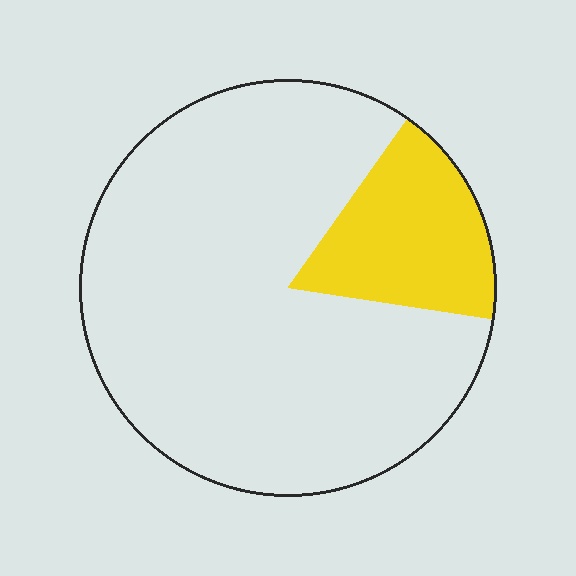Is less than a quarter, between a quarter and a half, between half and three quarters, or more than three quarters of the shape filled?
Less than a quarter.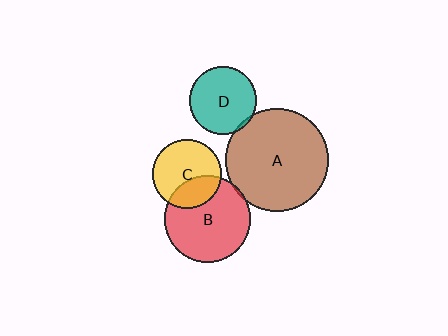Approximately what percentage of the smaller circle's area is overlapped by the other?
Approximately 5%.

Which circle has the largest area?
Circle A (brown).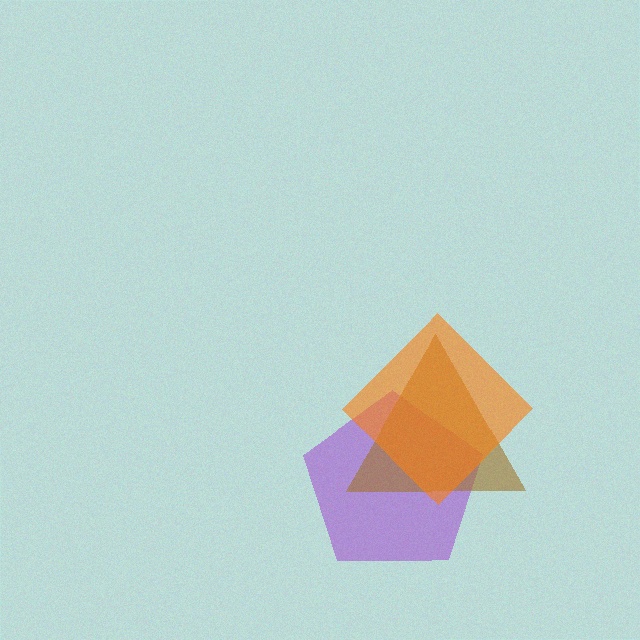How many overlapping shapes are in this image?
There are 3 overlapping shapes in the image.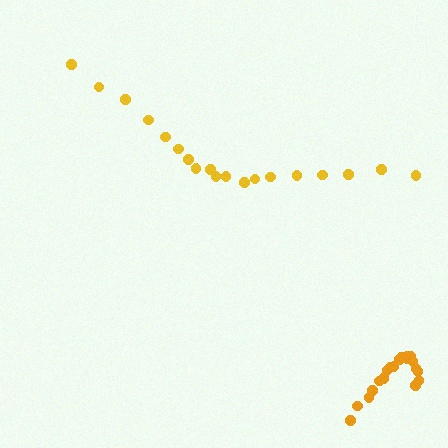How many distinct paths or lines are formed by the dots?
There are 2 distinct paths.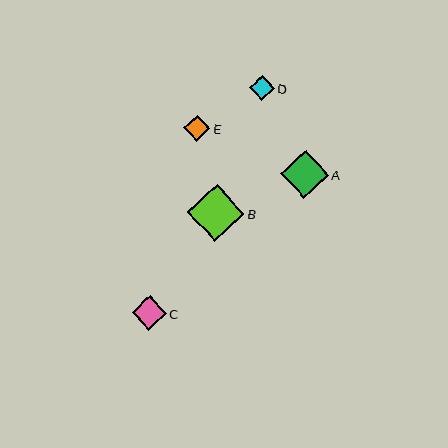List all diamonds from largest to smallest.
From largest to smallest: B, A, C, E, D.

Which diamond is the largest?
Diamond B is the largest with a size of approximately 57 pixels.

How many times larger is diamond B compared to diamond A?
Diamond B is approximately 1.2 times the size of diamond A.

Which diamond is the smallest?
Diamond D is the smallest with a size of approximately 25 pixels.